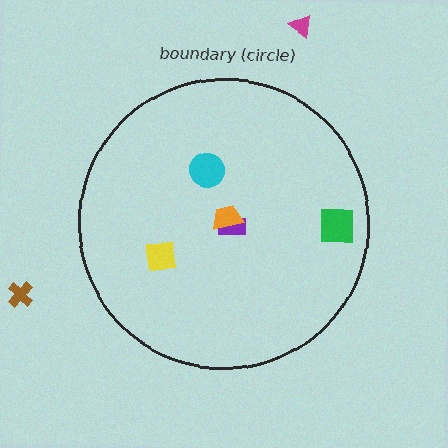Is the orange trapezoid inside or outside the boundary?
Inside.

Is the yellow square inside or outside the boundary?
Inside.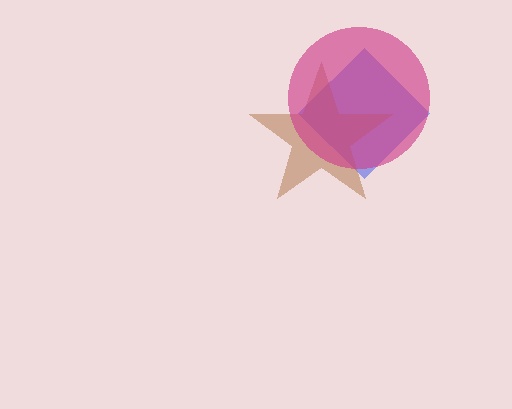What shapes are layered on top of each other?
The layered shapes are: a blue diamond, a brown star, a magenta circle.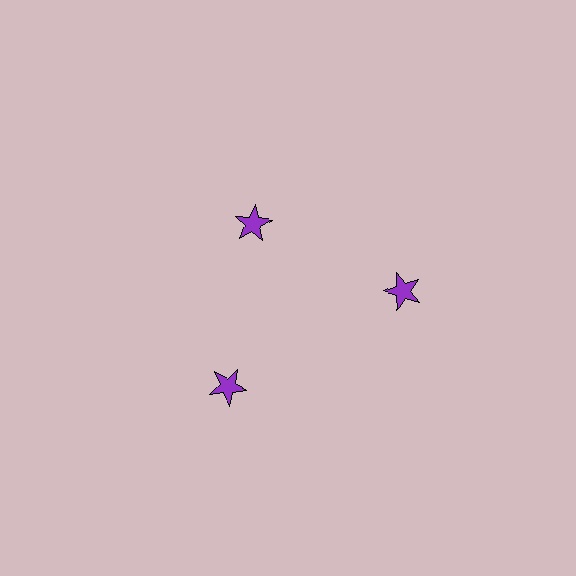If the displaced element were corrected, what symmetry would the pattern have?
It would have 3-fold rotational symmetry — the pattern would map onto itself every 120 degrees.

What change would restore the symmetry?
The symmetry would be restored by moving it outward, back onto the ring so that all 3 stars sit at equal angles and equal distance from the center.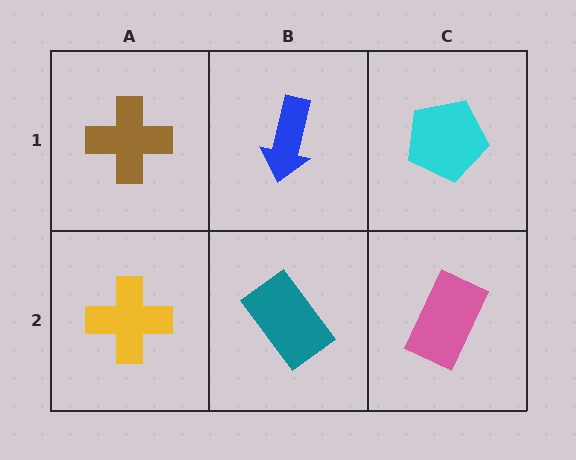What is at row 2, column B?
A teal rectangle.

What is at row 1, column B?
A blue arrow.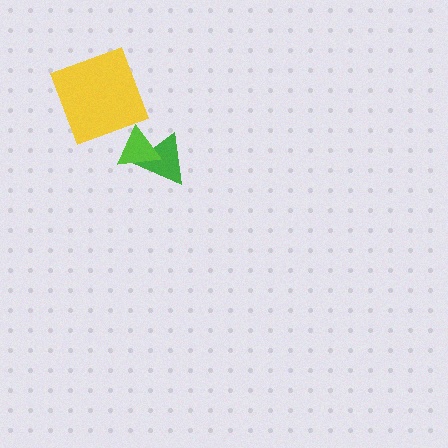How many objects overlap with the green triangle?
1 object overlaps with the green triangle.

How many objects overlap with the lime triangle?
1 object overlaps with the lime triangle.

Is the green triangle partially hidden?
Yes, it is partially covered by another shape.